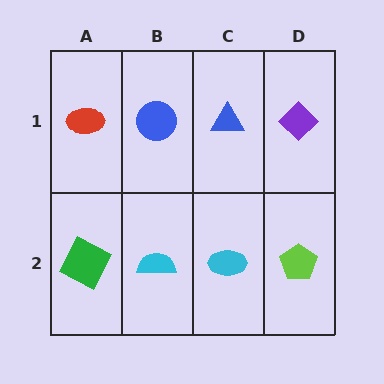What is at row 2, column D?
A lime pentagon.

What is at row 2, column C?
A cyan ellipse.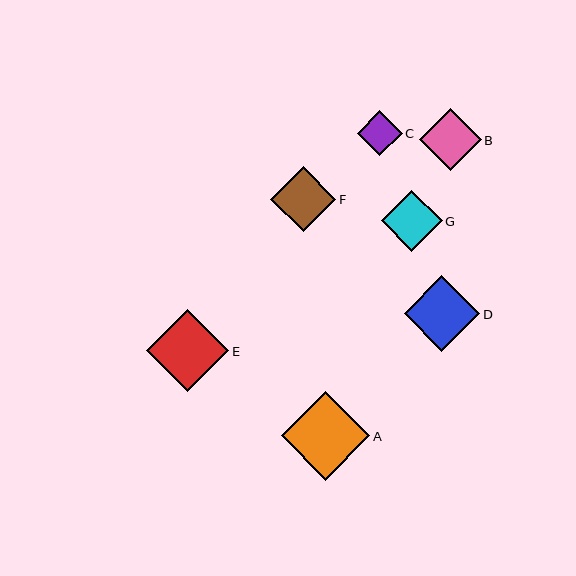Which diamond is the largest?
Diamond A is the largest with a size of approximately 89 pixels.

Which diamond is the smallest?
Diamond C is the smallest with a size of approximately 45 pixels.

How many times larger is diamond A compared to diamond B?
Diamond A is approximately 1.4 times the size of diamond B.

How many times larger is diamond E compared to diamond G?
Diamond E is approximately 1.4 times the size of diamond G.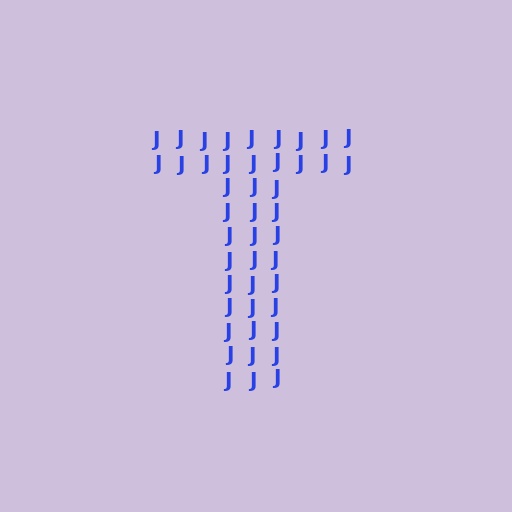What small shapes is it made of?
It is made of small letter J's.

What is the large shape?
The large shape is the letter T.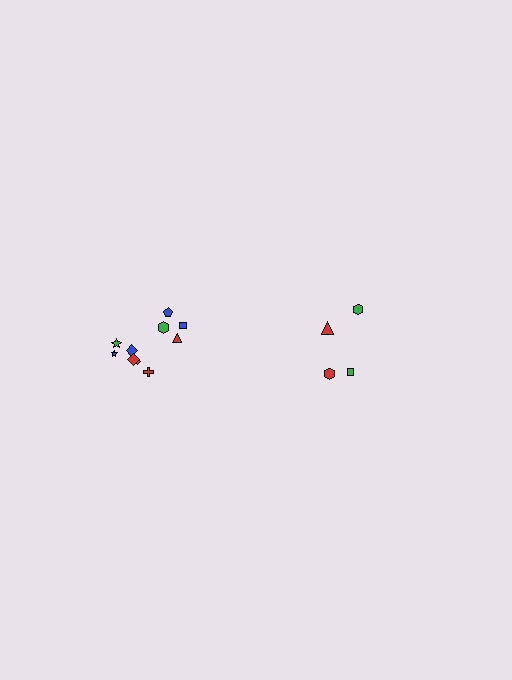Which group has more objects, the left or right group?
The left group.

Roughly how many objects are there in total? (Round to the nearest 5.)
Roughly 15 objects in total.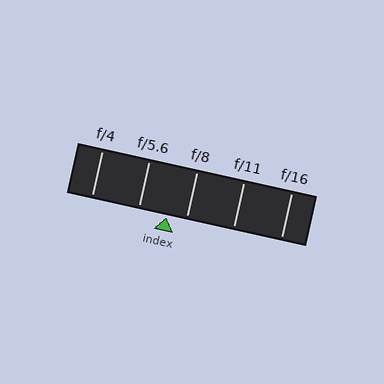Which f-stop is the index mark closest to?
The index mark is closest to f/8.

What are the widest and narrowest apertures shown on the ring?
The widest aperture shown is f/4 and the narrowest is f/16.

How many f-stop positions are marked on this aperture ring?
There are 5 f-stop positions marked.